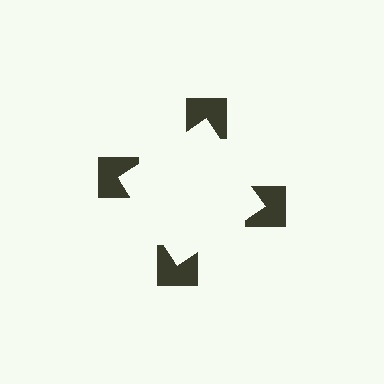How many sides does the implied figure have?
4 sides.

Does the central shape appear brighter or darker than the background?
It typically appears slightly brighter than the background, even though no actual brightness change is drawn.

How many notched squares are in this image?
There are 4 — one at each vertex of the illusory square.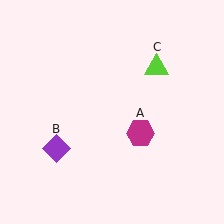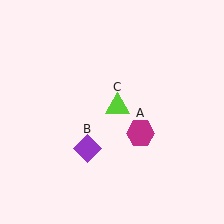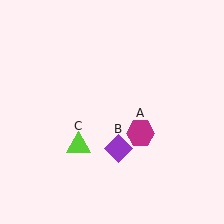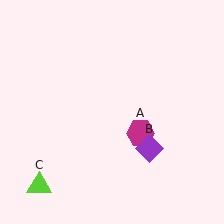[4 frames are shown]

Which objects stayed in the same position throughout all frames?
Magenta hexagon (object A) remained stationary.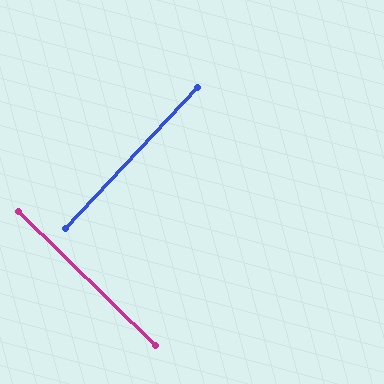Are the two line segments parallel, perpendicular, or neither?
Perpendicular — they meet at approximately 89°.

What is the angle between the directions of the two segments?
Approximately 89 degrees.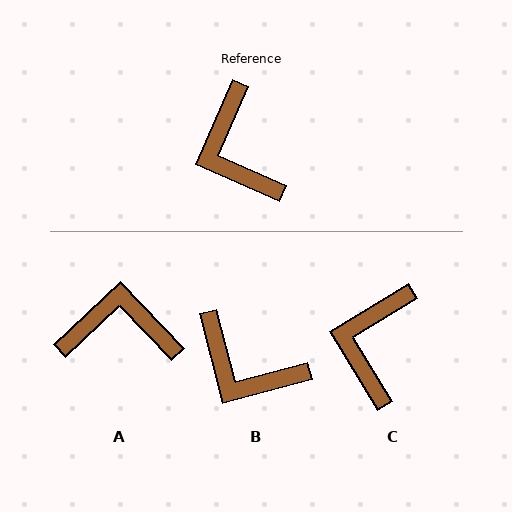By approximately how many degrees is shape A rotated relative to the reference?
Approximately 113 degrees clockwise.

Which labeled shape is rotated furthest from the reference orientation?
A, about 113 degrees away.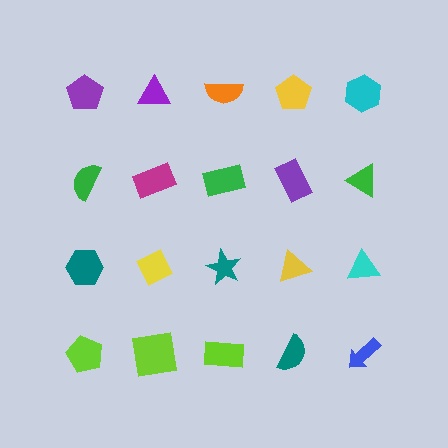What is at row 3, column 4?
A yellow triangle.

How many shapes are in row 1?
5 shapes.